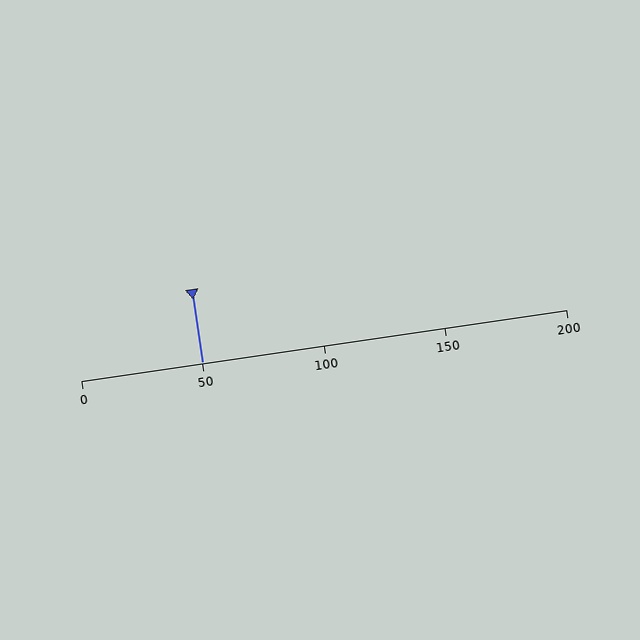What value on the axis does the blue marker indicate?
The marker indicates approximately 50.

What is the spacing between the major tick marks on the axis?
The major ticks are spaced 50 apart.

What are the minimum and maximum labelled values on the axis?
The axis runs from 0 to 200.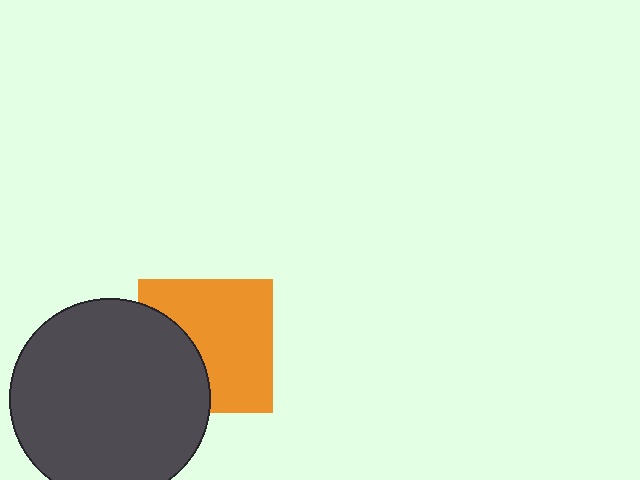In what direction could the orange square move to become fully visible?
The orange square could move right. That would shift it out from behind the dark gray circle entirely.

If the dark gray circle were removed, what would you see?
You would see the complete orange square.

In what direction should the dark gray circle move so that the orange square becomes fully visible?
The dark gray circle should move left. That is the shortest direction to clear the overlap and leave the orange square fully visible.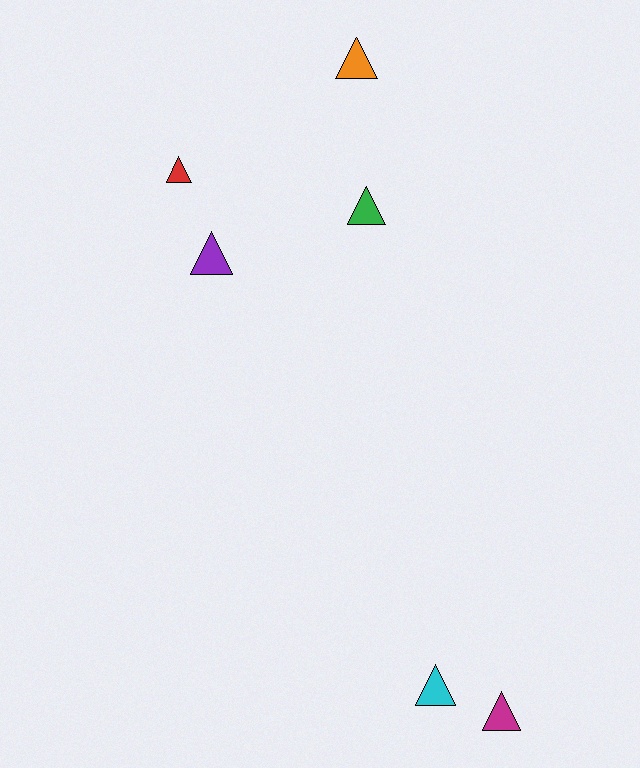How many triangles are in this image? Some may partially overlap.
There are 6 triangles.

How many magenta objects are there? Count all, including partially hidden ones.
There is 1 magenta object.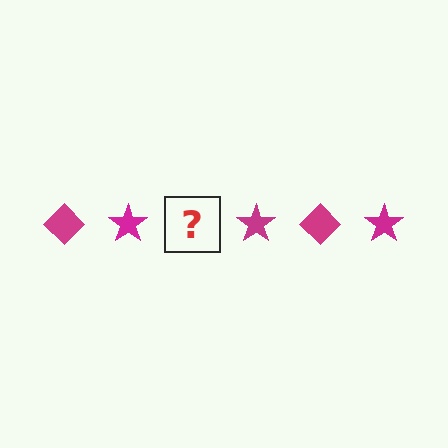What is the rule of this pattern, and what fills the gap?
The rule is that the pattern cycles through diamond, star shapes in magenta. The gap should be filled with a magenta diamond.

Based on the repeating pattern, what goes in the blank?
The blank should be a magenta diamond.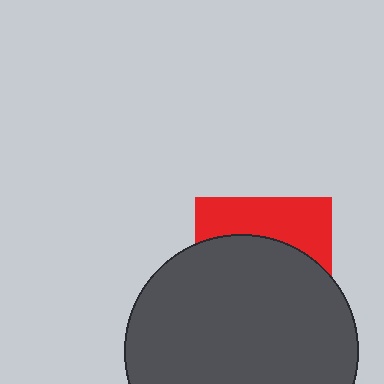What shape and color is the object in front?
The object in front is a dark gray circle.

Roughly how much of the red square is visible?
A small part of it is visible (roughly 34%).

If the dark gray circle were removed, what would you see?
You would see the complete red square.